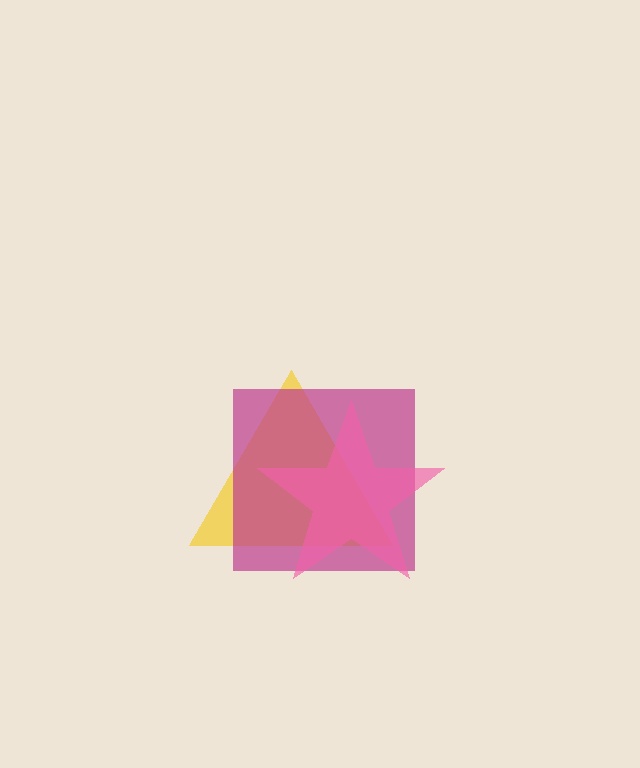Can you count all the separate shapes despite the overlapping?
Yes, there are 3 separate shapes.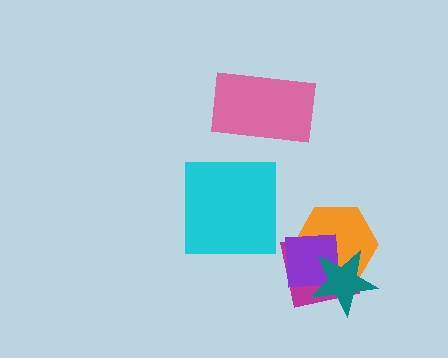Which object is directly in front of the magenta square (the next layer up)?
The orange hexagon is directly in front of the magenta square.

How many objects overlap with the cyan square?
0 objects overlap with the cyan square.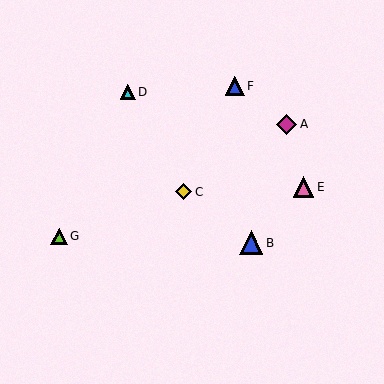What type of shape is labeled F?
Shape F is a blue triangle.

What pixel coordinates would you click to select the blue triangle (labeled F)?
Click at (235, 86) to select the blue triangle F.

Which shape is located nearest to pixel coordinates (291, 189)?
The pink triangle (labeled E) at (304, 187) is nearest to that location.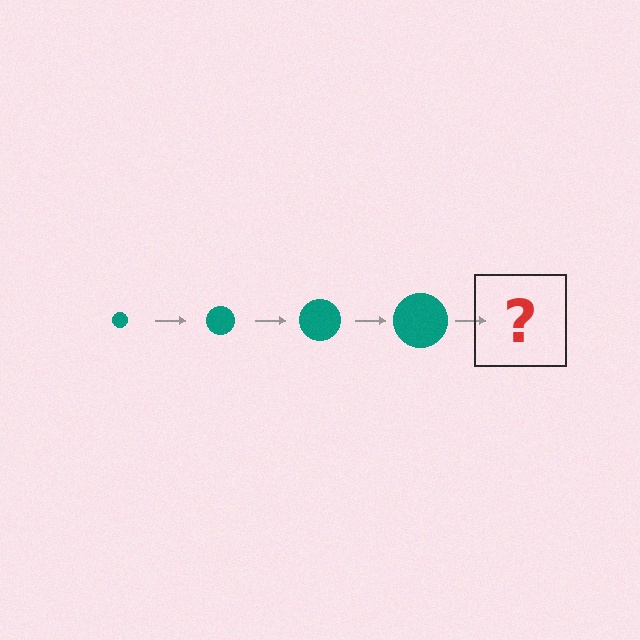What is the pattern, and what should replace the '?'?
The pattern is that the circle gets progressively larger each step. The '?' should be a teal circle, larger than the previous one.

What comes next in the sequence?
The next element should be a teal circle, larger than the previous one.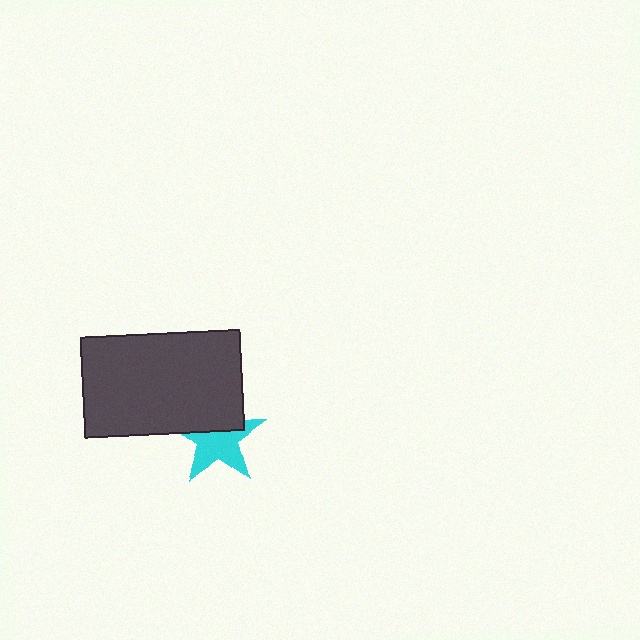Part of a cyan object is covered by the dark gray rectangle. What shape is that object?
It is a star.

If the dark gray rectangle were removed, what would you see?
You would see the complete cyan star.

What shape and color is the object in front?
The object in front is a dark gray rectangle.